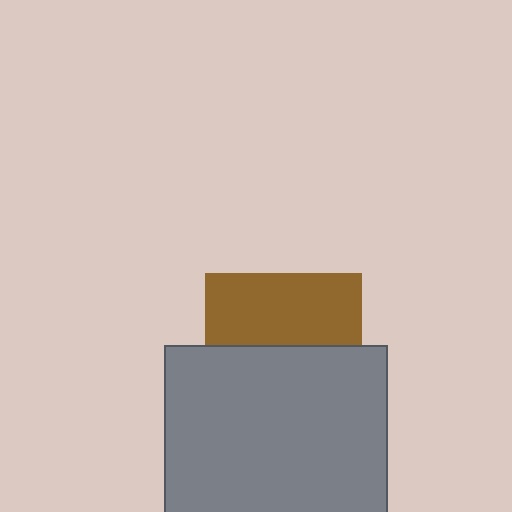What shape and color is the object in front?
The object in front is a gray square.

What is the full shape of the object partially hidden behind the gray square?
The partially hidden object is a brown square.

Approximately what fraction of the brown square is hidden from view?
Roughly 54% of the brown square is hidden behind the gray square.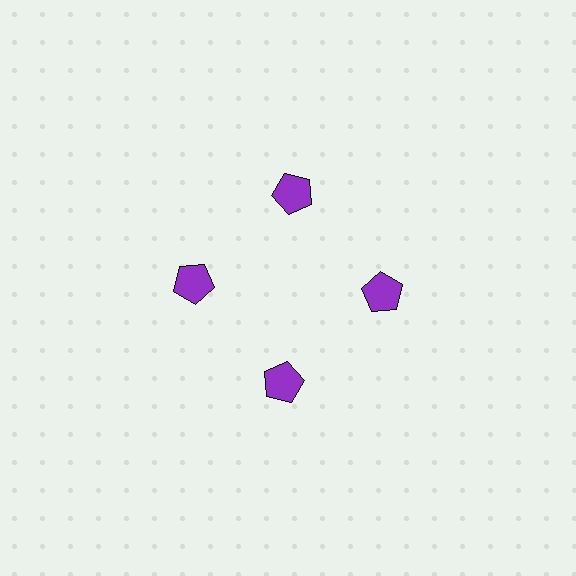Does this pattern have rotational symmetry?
Yes, this pattern has 4-fold rotational symmetry. It looks the same after rotating 90 degrees around the center.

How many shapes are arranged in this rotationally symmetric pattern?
There are 4 shapes, arranged in 4 groups of 1.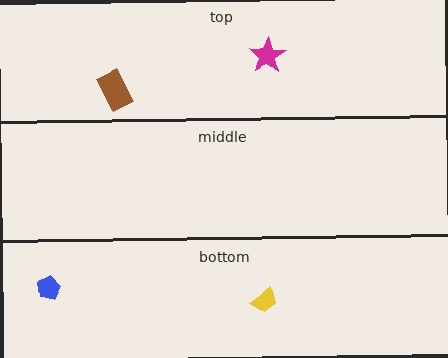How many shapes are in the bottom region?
2.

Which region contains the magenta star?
The top region.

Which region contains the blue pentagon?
The bottom region.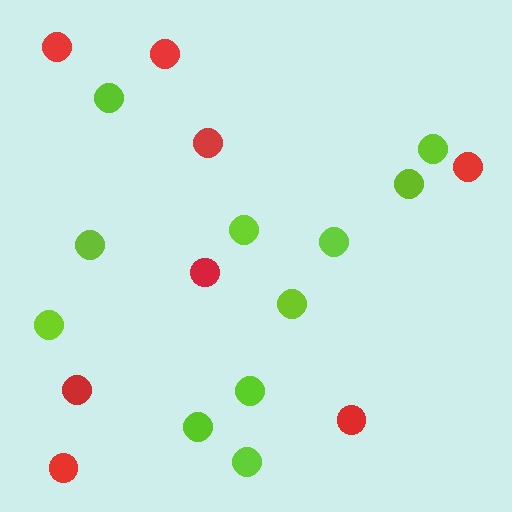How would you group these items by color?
There are 2 groups: one group of red circles (8) and one group of lime circles (11).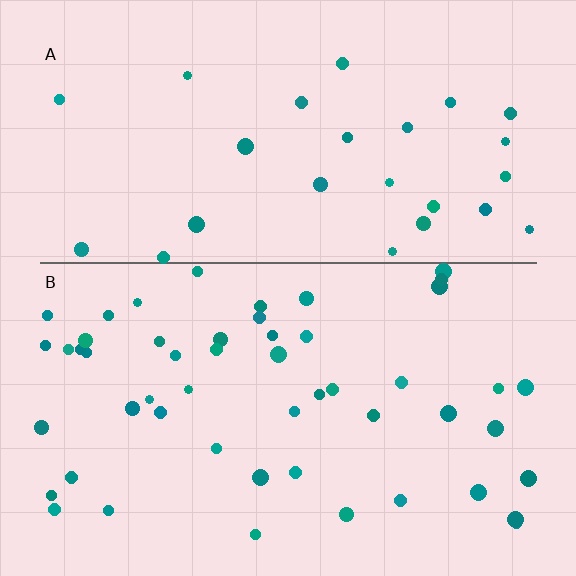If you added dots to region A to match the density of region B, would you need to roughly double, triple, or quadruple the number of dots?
Approximately double.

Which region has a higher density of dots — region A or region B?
B (the bottom).